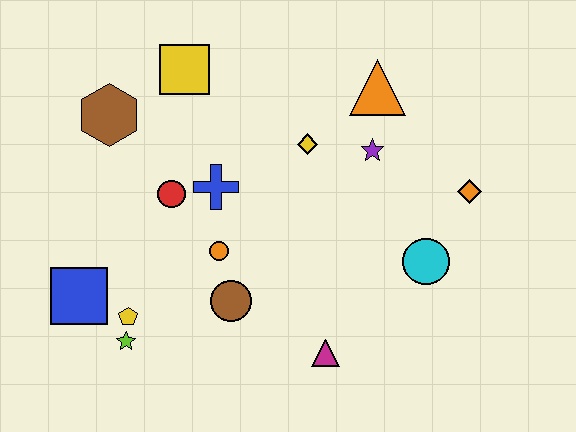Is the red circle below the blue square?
No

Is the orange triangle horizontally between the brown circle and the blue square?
No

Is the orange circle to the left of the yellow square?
No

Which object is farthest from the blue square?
The orange diamond is farthest from the blue square.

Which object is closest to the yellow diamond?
The purple star is closest to the yellow diamond.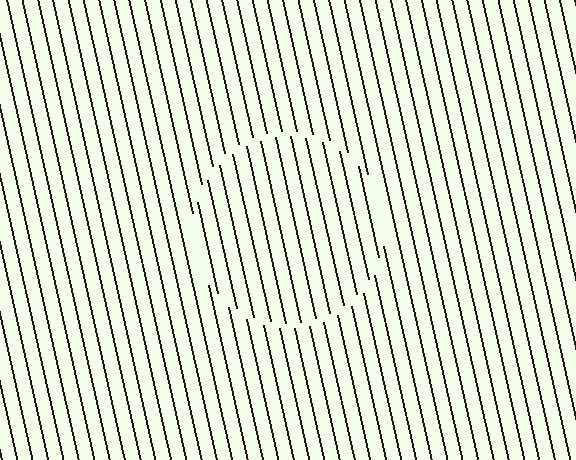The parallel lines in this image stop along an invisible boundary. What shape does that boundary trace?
An illusory circle. The interior of the shape contains the same grating, shifted by half a period — the contour is defined by the phase discontinuity where line-ends from the inner and outer gratings abut.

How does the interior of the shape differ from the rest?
The interior of the shape contains the same grating, shifted by half a period — the contour is defined by the phase discontinuity where line-ends from the inner and outer gratings abut.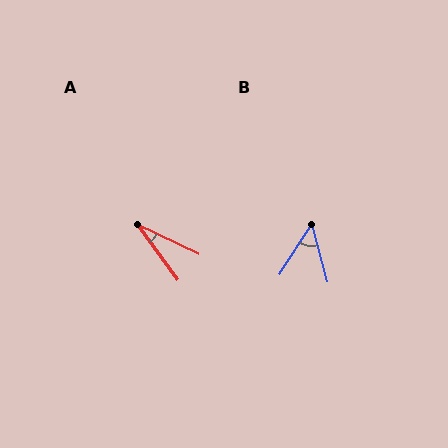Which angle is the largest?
B, at approximately 48 degrees.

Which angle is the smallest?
A, at approximately 29 degrees.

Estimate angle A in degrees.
Approximately 29 degrees.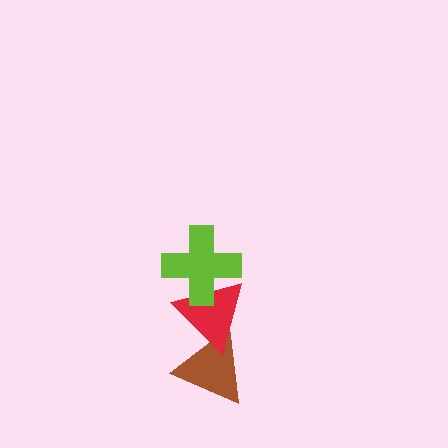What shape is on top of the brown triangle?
The red triangle is on top of the brown triangle.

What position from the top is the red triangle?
The red triangle is 2nd from the top.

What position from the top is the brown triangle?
The brown triangle is 3rd from the top.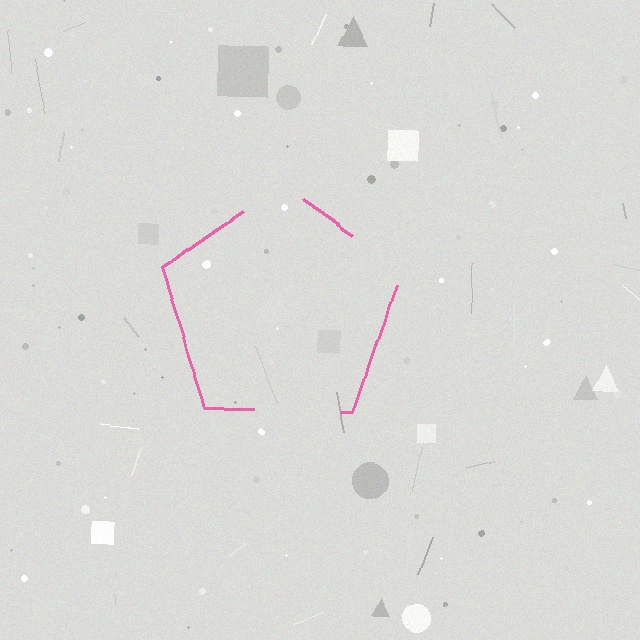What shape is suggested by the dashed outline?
The dashed outline suggests a pentagon.